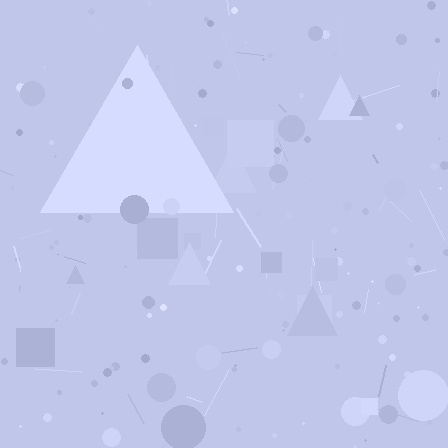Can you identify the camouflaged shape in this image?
The camouflaged shape is a triangle.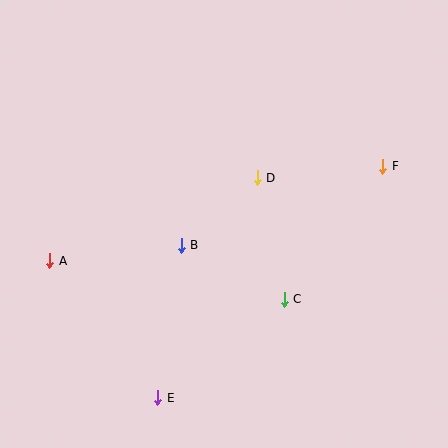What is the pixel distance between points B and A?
The distance between B and A is 132 pixels.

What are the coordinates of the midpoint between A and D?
The midpoint between A and D is at (153, 219).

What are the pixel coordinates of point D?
Point D is at (257, 178).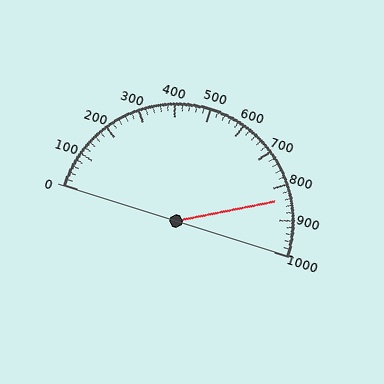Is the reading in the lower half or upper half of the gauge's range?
The reading is in the upper half of the range (0 to 1000).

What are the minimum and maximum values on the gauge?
The gauge ranges from 0 to 1000.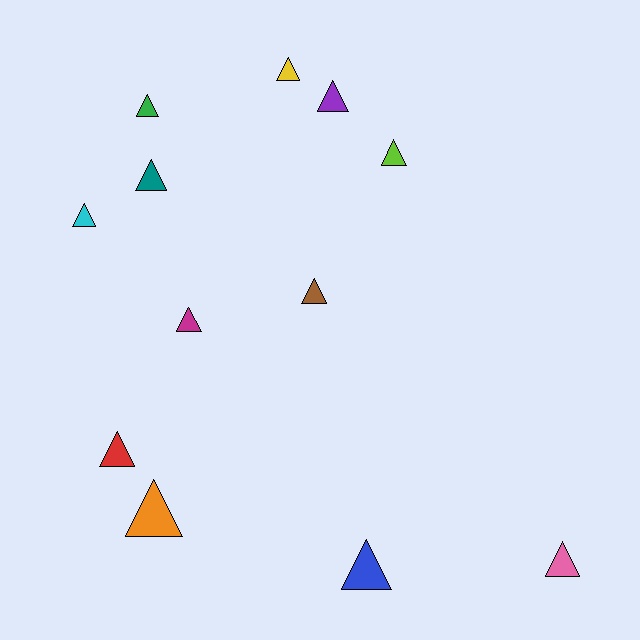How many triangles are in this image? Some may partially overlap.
There are 12 triangles.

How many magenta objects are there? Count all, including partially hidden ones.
There is 1 magenta object.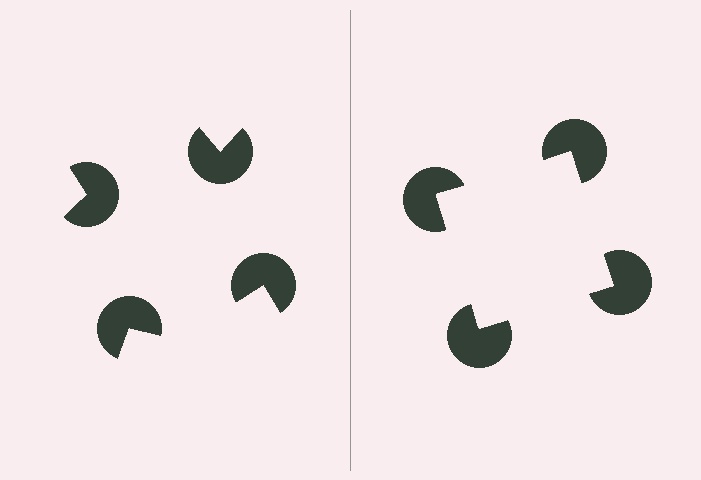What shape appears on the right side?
An illusory square.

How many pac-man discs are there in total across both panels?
8 — 4 on each side.